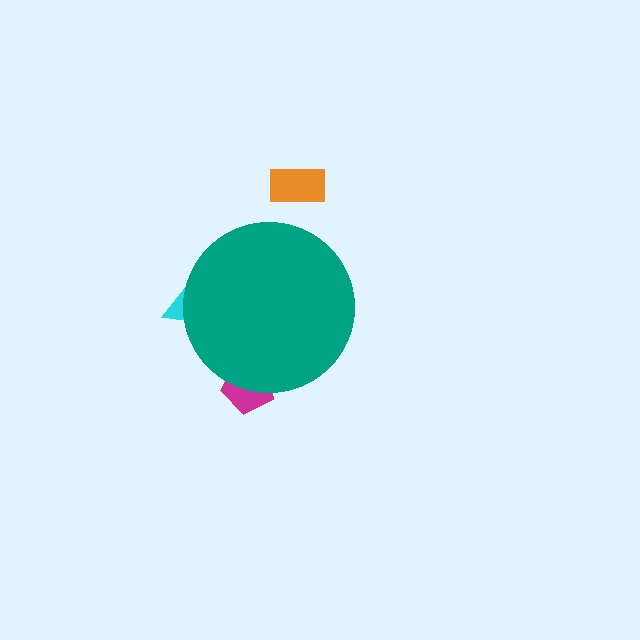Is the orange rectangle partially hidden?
No, the orange rectangle is fully visible.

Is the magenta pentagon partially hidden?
Yes, the magenta pentagon is partially hidden behind the teal circle.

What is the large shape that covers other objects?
A teal circle.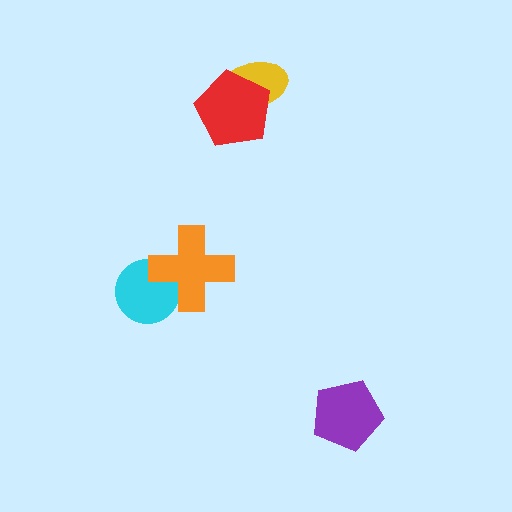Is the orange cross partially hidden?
No, no other shape covers it.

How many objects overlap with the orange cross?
1 object overlaps with the orange cross.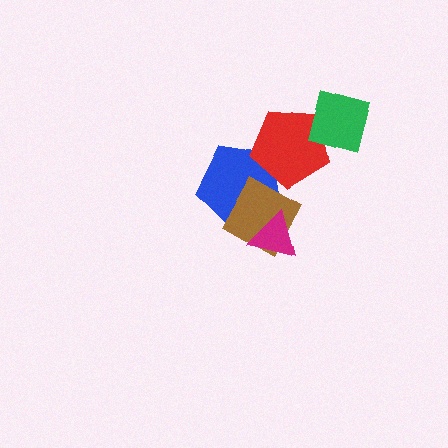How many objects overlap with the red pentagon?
2 objects overlap with the red pentagon.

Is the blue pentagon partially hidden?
Yes, it is partially covered by another shape.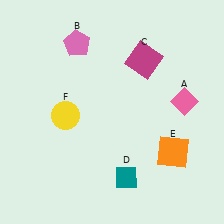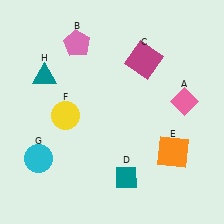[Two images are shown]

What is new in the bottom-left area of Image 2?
A cyan circle (G) was added in the bottom-left area of Image 2.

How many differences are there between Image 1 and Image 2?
There are 2 differences between the two images.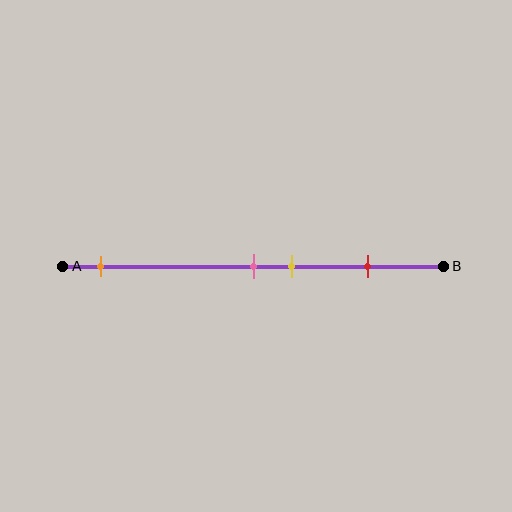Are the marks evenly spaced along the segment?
No, the marks are not evenly spaced.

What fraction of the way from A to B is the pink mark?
The pink mark is approximately 50% (0.5) of the way from A to B.